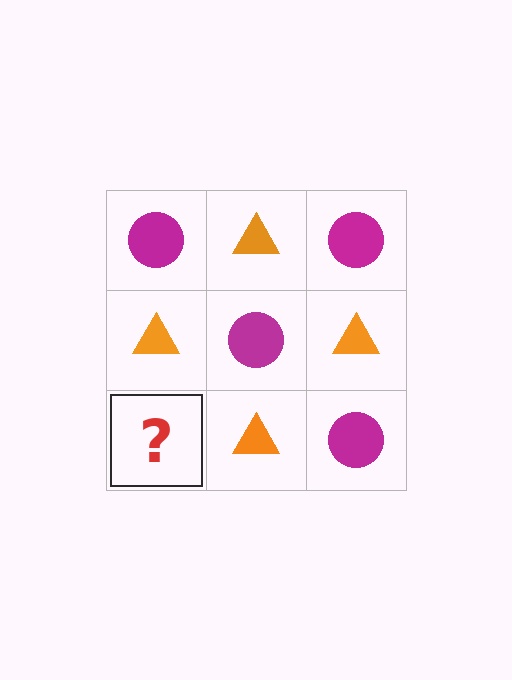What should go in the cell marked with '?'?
The missing cell should contain a magenta circle.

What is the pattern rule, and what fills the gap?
The rule is that it alternates magenta circle and orange triangle in a checkerboard pattern. The gap should be filled with a magenta circle.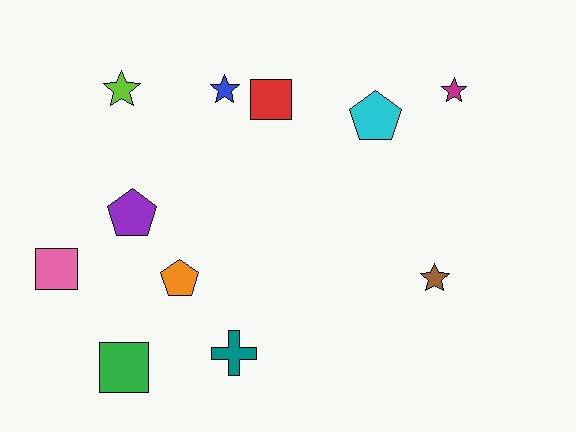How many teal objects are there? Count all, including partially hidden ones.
There is 1 teal object.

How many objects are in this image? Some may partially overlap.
There are 11 objects.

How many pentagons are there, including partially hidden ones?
There are 3 pentagons.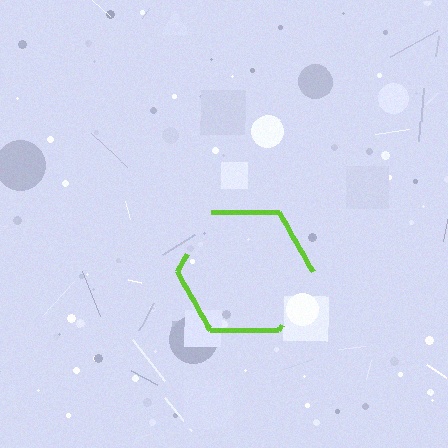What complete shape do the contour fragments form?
The contour fragments form a hexagon.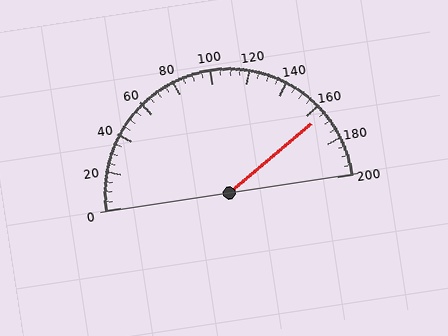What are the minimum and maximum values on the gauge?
The gauge ranges from 0 to 200.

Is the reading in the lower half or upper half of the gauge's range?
The reading is in the upper half of the range (0 to 200).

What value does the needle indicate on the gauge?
The needle indicates approximately 165.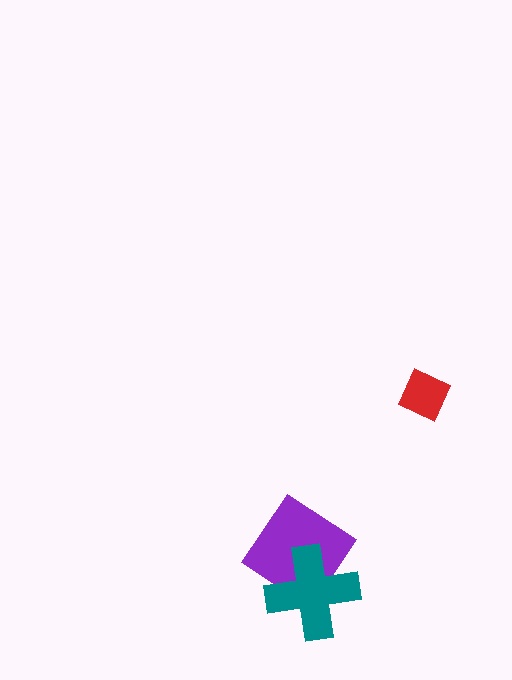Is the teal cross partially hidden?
No, no other shape covers it.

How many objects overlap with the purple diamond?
1 object overlaps with the purple diamond.